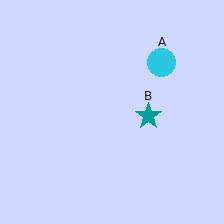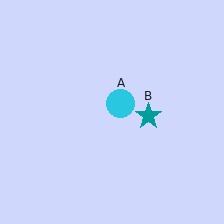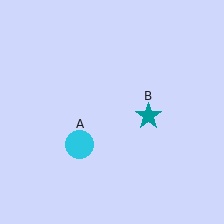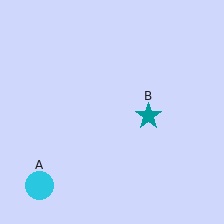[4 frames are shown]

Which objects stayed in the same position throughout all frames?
Teal star (object B) remained stationary.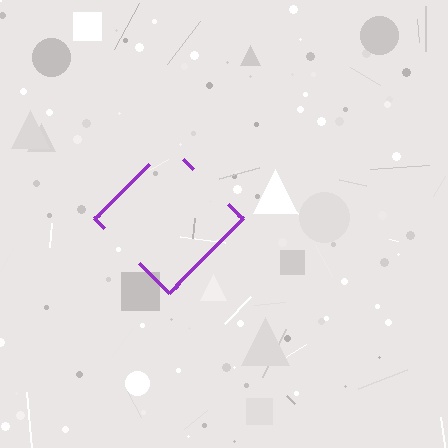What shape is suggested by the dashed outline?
The dashed outline suggests a diamond.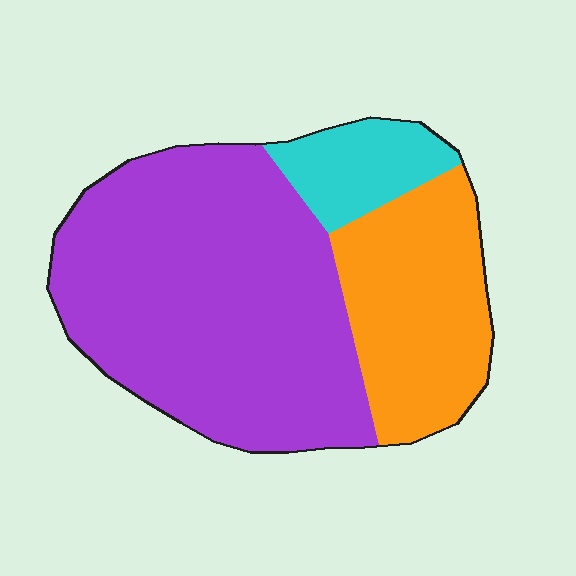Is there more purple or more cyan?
Purple.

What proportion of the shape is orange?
Orange takes up about one quarter (1/4) of the shape.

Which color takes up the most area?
Purple, at roughly 60%.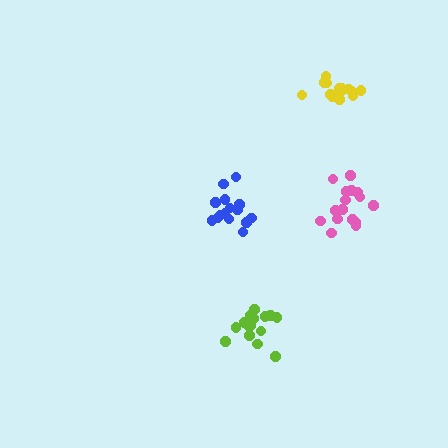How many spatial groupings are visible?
There are 4 spatial groupings.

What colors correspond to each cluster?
The clusters are colored: blue, yellow, pink, lime.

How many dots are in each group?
Group 1: 15 dots, Group 2: 16 dots, Group 3: 16 dots, Group 4: 15 dots (62 total).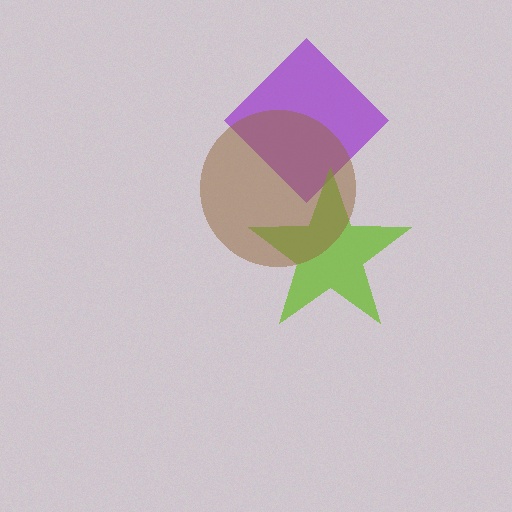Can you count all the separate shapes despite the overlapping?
Yes, there are 3 separate shapes.